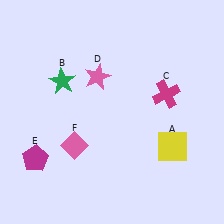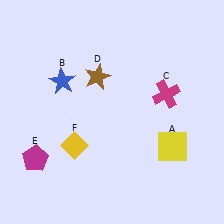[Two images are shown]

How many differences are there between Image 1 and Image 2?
There are 3 differences between the two images.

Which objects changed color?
B changed from green to blue. D changed from pink to brown. F changed from pink to yellow.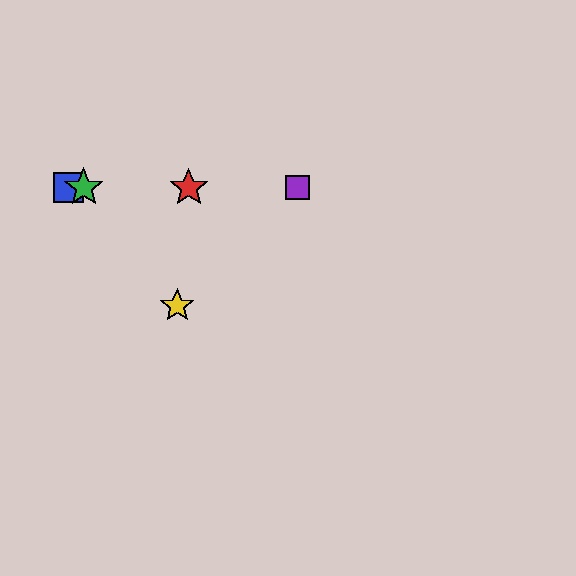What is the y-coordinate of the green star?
The green star is at y≈187.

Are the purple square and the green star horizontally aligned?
Yes, both are at y≈187.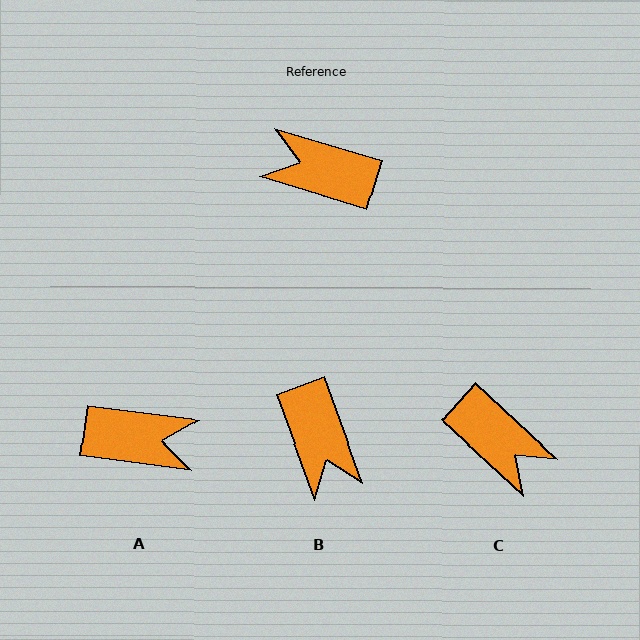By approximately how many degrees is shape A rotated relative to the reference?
Approximately 171 degrees clockwise.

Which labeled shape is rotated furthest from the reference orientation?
A, about 171 degrees away.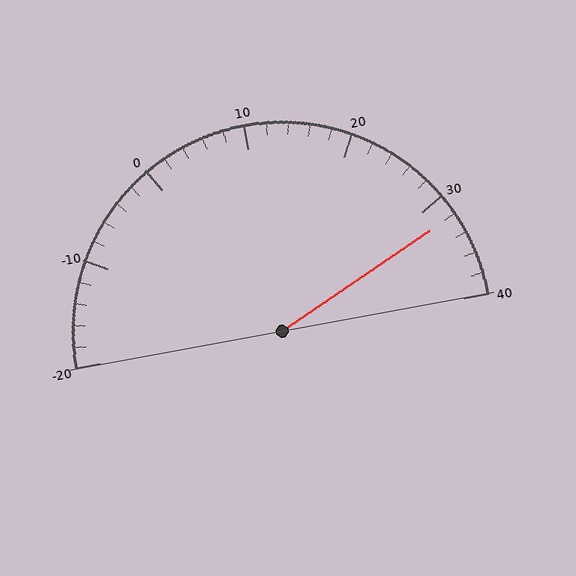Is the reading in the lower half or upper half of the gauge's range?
The reading is in the upper half of the range (-20 to 40).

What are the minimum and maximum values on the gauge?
The gauge ranges from -20 to 40.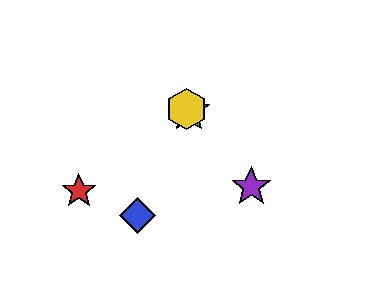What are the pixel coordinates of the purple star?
The purple star is at (251, 187).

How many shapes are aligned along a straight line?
3 shapes (the green star, the yellow hexagon, the purple star) are aligned along a straight line.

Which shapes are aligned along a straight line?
The green star, the yellow hexagon, the purple star are aligned along a straight line.